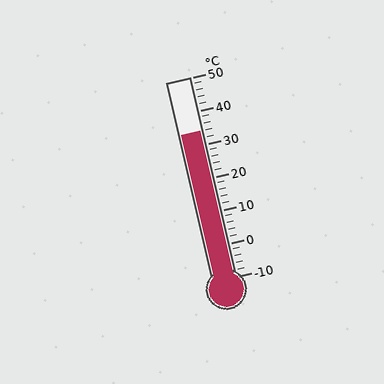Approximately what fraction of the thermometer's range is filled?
The thermometer is filled to approximately 75% of its range.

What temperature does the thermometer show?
The thermometer shows approximately 34°C.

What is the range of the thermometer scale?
The thermometer scale ranges from -10°C to 50°C.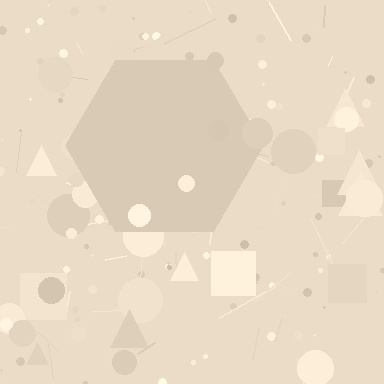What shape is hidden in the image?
A hexagon is hidden in the image.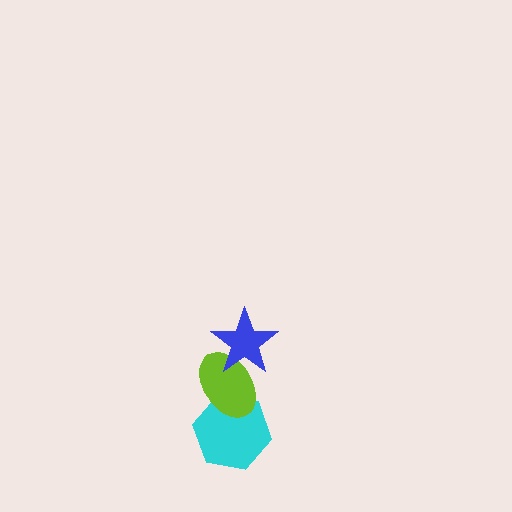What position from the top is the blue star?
The blue star is 1st from the top.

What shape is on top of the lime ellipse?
The blue star is on top of the lime ellipse.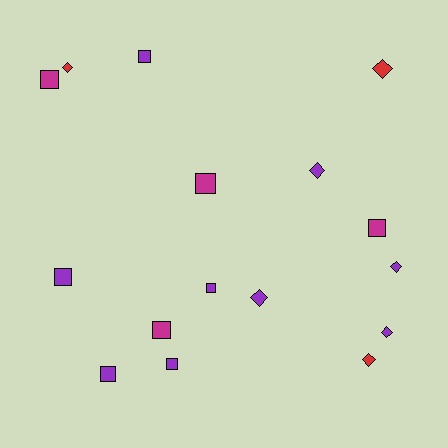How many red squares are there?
There are no red squares.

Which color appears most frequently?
Purple, with 9 objects.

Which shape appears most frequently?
Square, with 9 objects.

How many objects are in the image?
There are 16 objects.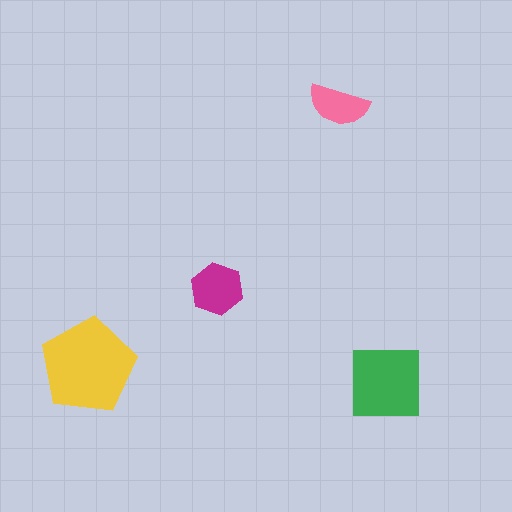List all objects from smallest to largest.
The pink semicircle, the magenta hexagon, the green square, the yellow pentagon.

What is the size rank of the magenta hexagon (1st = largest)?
3rd.